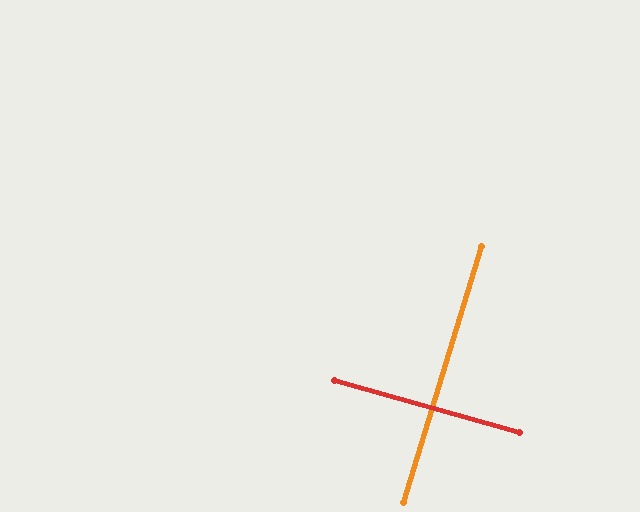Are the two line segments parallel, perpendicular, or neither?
Perpendicular — they meet at approximately 89°.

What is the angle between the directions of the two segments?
Approximately 89 degrees.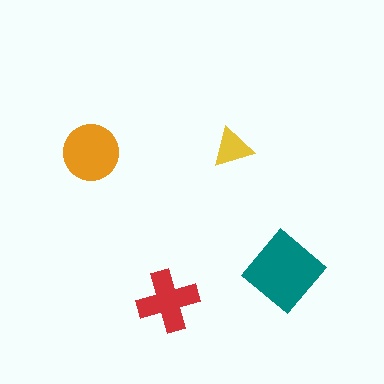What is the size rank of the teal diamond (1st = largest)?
1st.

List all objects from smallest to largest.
The yellow triangle, the red cross, the orange circle, the teal diamond.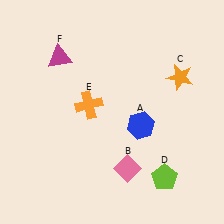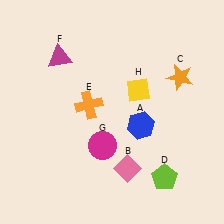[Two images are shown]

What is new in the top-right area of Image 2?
A yellow diamond (H) was added in the top-right area of Image 2.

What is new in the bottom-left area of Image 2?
A magenta circle (G) was added in the bottom-left area of Image 2.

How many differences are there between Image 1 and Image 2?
There are 2 differences between the two images.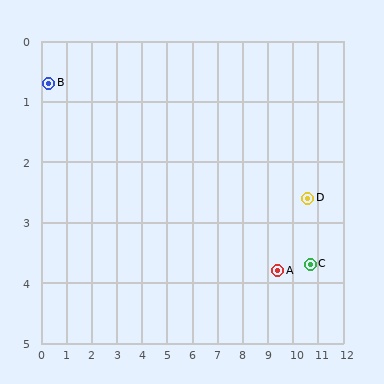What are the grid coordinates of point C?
Point C is at approximately (10.7, 3.7).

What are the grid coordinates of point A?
Point A is at approximately (9.4, 3.8).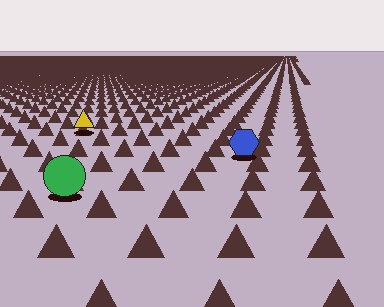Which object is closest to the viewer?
The green circle is closest. The texture marks near it are larger and more spread out.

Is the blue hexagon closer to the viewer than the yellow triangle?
Yes. The blue hexagon is closer — you can tell from the texture gradient: the ground texture is coarser near it.